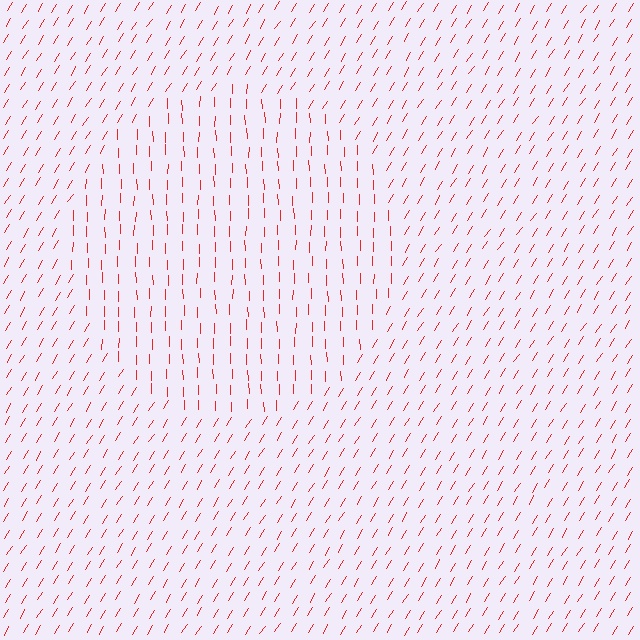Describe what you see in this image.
The image is filled with small red line segments. A circle region in the image has lines oriented differently from the surrounding lines, creating a visible texture boundary.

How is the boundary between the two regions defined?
The boundary is defined purely by a change in line orientation (approximately 32 degrees difference). All lines are the same color and thickness.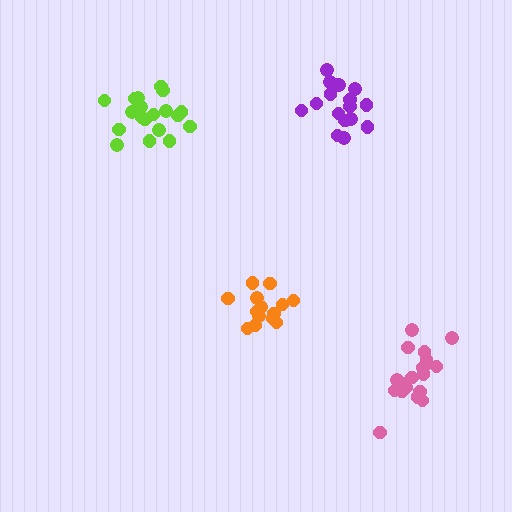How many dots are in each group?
Group 1: 15 dots, Group 2: 19 dots, Group 3: 18 dots, Group 4: 17 dots (69 total).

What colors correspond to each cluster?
The clusters are colored: orange, lime, pink, purple.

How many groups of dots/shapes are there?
There are 4 groups.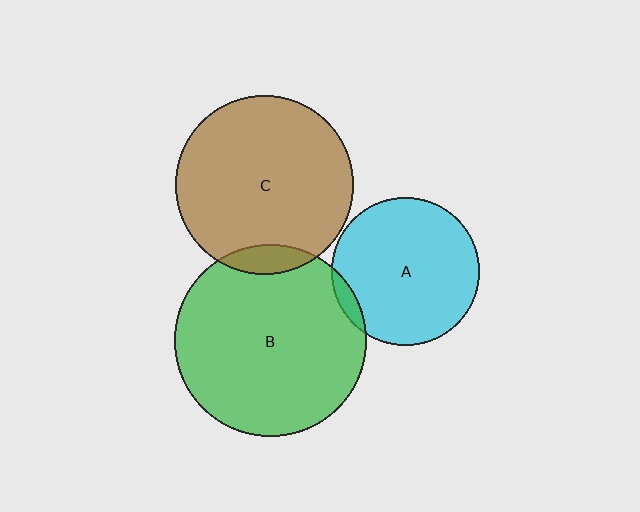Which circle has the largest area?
Circle B (green).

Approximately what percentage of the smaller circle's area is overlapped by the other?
Approximately 5%.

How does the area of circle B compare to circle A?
Approximately 1.7 times.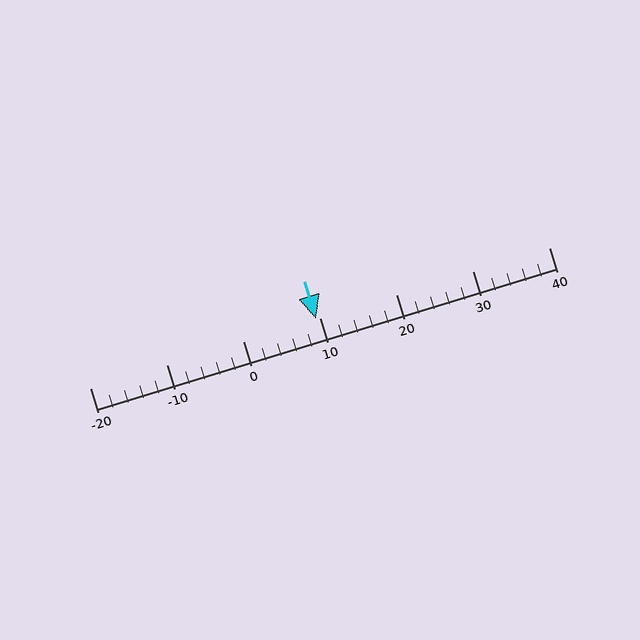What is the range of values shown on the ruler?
The ruler shows values from -20 to 40.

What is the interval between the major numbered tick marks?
The major tick marks are spaced 10 units apart.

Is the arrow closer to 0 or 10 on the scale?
The arrow is closer to 10.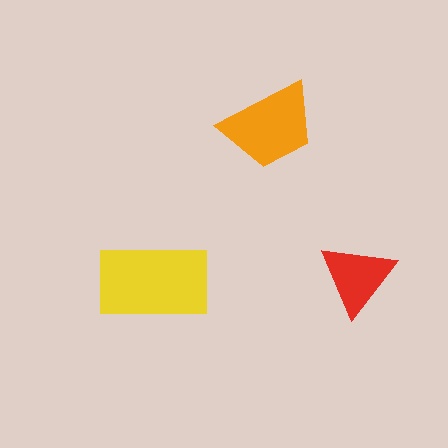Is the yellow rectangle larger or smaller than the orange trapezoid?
Larger.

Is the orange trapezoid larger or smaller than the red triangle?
Larger.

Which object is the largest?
The yellow rectangle.